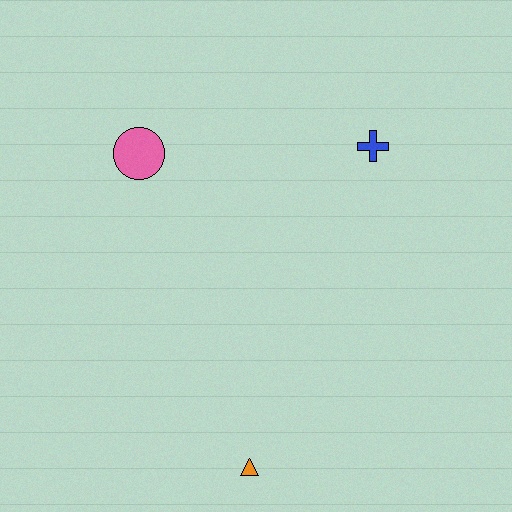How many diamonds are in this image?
There are no diamonds.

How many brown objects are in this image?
There are no brown objects.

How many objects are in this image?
There are 3 objects.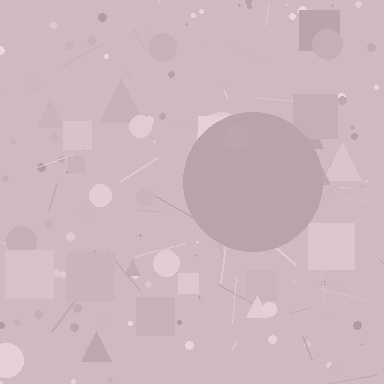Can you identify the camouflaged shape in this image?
The camouflaged shape is a circle.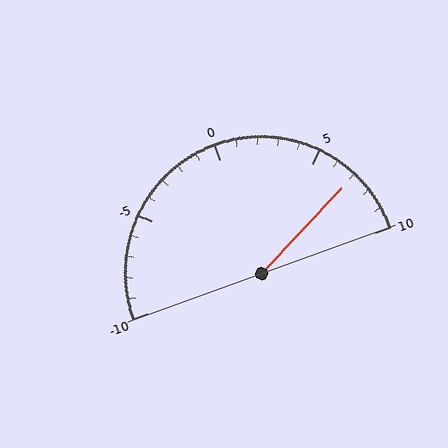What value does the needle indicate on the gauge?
The needle indicates approximately 7.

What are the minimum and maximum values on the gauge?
The gauge ranges from -10 to 10.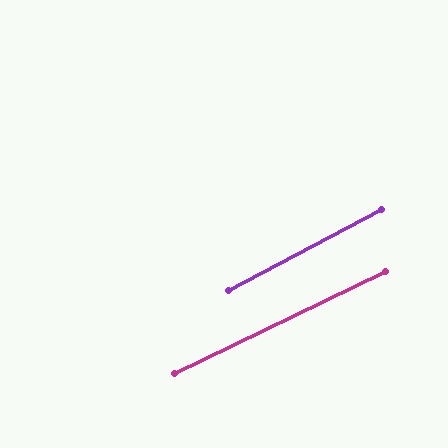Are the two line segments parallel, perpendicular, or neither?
Parallel — their directions differ by only 1.8°.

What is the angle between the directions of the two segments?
Approximately 2 degrees.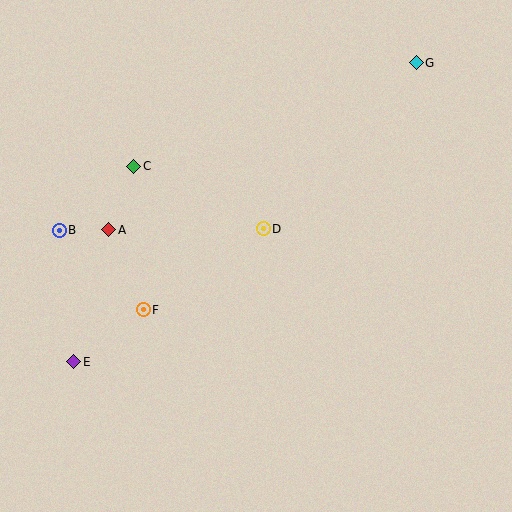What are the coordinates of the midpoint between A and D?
The midpoint between A and D is at (186, 229).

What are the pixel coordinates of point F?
Point F is at (143, 310).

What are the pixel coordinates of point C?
Point C is at (134, 166).